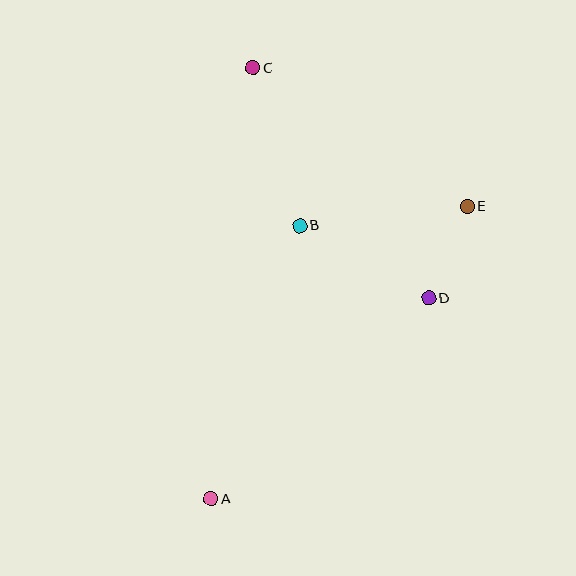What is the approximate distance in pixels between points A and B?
The distance between A and B is approximately 287 pixels.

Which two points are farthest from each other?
Points A and C are farthest from each other.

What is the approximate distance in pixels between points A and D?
The distance between A and D is approximately 296 pixels.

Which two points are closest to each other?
Points D and E are closest to each other.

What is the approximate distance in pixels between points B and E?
The distance between B and E is approximately 169 pixels.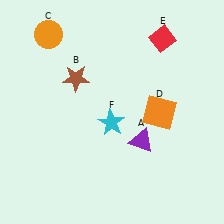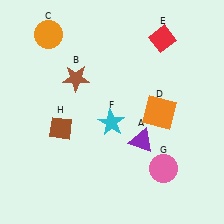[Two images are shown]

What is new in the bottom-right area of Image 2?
A pink circle (G) was added in the bottom-right area of Image 2.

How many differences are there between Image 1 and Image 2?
There are 2 differences between the two images.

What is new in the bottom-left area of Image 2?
A brown diamond (H) was added in the bottom-left area of Image 2.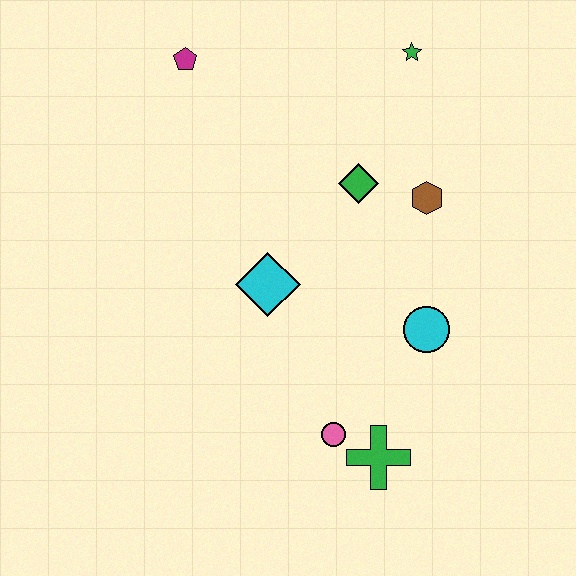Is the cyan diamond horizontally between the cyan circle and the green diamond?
No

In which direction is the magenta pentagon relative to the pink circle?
The magenta pentagon is above the pink circle.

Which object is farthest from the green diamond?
The green cross is farthest from the green diamond.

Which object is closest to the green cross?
The pink circle is closest to the green cross.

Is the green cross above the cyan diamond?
No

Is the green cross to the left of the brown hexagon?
Yes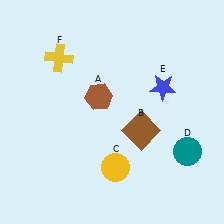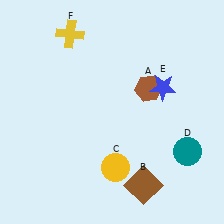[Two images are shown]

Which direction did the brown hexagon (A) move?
The brown hexagon (A) moved right.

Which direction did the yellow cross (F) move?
The yellow cross (F) moved up.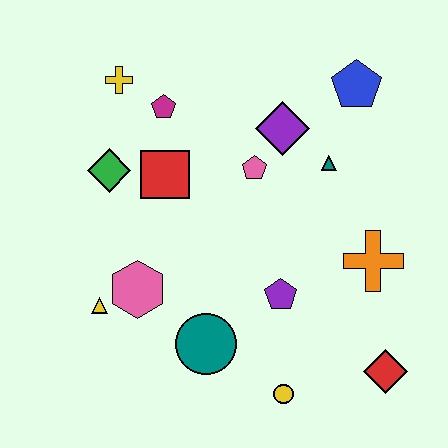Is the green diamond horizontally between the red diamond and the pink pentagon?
No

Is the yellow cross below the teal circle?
No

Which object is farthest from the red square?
The red diamond is farthest from the red square.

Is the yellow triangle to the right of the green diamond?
No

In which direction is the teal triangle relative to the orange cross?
The teal triangle is above the orange cross.